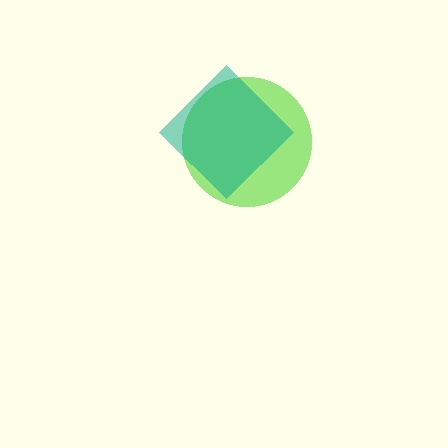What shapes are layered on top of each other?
The layered shapes are: a lime circle, a teal diamond.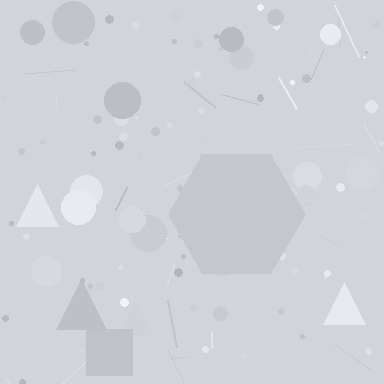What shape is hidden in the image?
A hexagon is hidden in the image.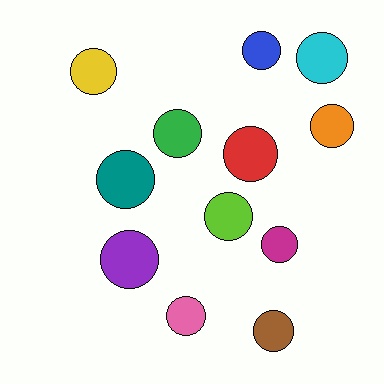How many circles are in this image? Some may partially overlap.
There are 12 circles.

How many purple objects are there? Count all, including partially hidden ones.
There is 1 purple object.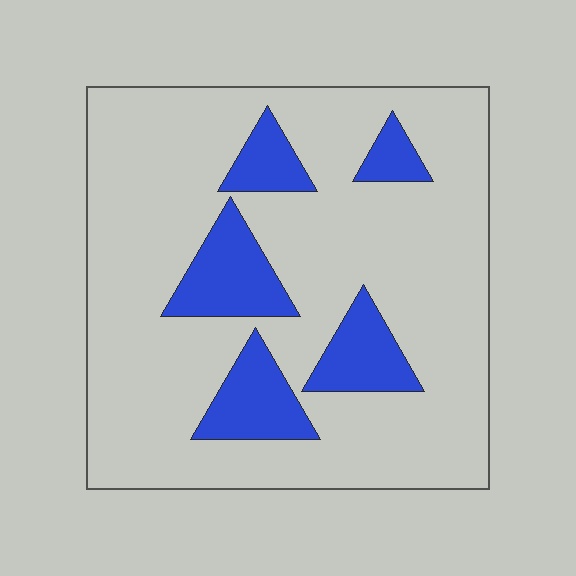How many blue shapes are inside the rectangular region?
5.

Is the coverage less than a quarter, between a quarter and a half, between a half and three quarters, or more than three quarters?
Less than a quarter.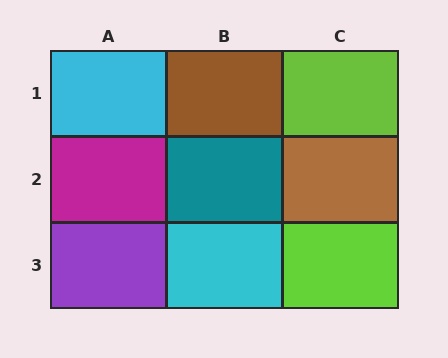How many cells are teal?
1 cell is teal.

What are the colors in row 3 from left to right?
Purple, cyan, lime.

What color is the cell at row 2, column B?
Teal.